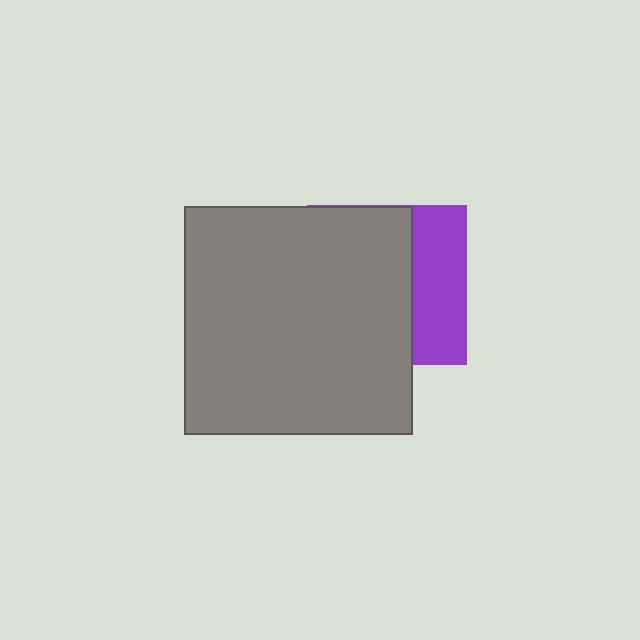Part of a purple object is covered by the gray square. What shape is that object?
It is a square.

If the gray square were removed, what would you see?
You would see the complete purple square.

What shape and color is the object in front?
The object in front is a gray square.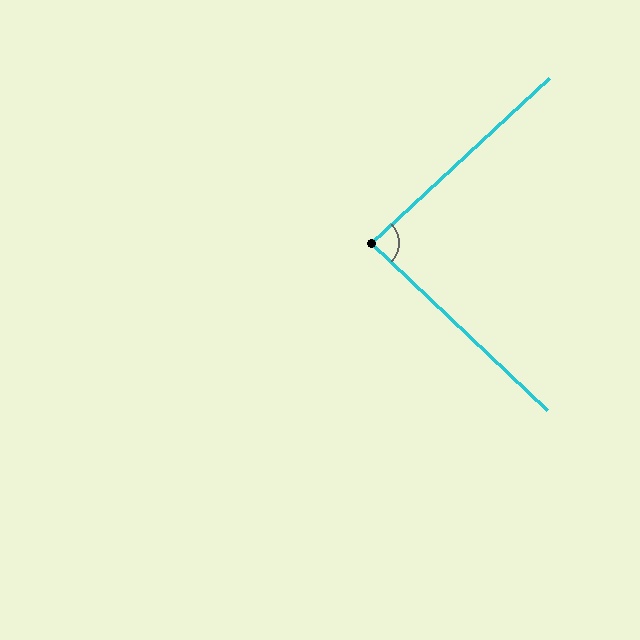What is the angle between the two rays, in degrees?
Approximately 86 degrees.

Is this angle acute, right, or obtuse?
It is approximately a right angle.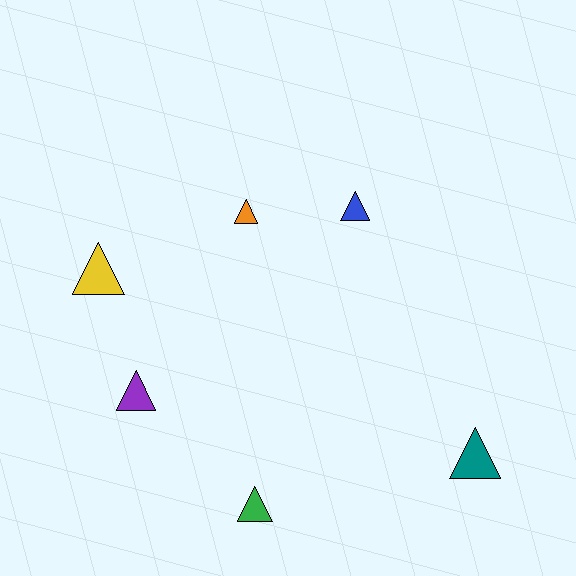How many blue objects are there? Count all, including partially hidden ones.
There is 1 blue object.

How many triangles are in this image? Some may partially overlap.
There are 6 triangles.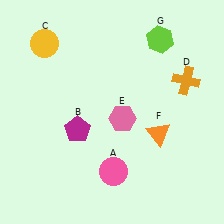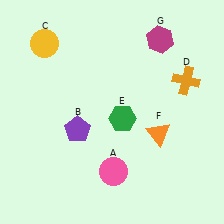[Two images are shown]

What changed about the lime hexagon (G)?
In Image 1, G is lime. In Image 2, it changed to magenta.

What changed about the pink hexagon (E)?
In Image 1, E is pink. In Image 2, it changed to green.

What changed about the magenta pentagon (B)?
In Image 1, B is magenta. In Image 2, it changed to purple.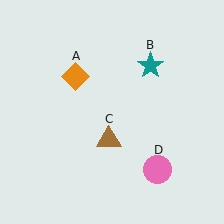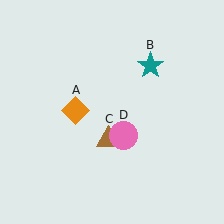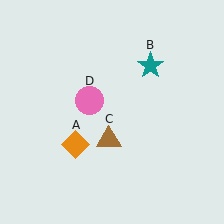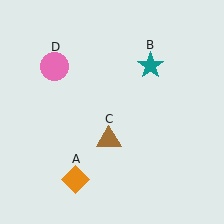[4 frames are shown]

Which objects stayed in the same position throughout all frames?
Teal star (object B) and brown triangle (object C) remained stationary.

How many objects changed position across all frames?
2 objects changed position: orange diamond (object A), pink circle (object D).